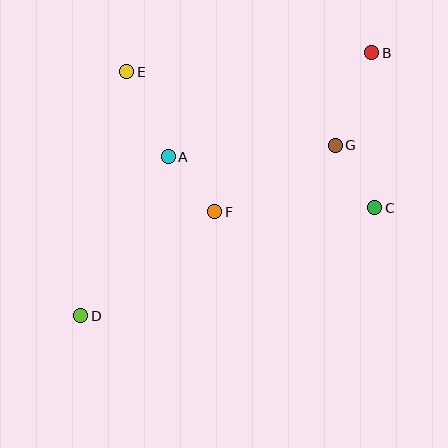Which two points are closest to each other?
Points A and F are closest to each other.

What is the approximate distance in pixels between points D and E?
The distance between D and E is approximately 249 pixels.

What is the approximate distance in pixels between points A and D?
The distance between A and D is approximately 182 pixels.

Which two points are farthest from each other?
Points B and D are farthest from each other.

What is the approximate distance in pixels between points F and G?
The distance between F and G is approximately 138 pixels.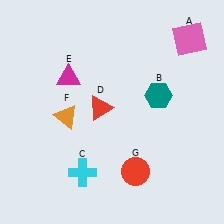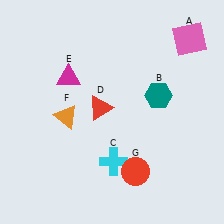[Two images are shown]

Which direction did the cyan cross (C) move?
The cyan cross (C) moved right.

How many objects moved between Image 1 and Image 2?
1 object moved between the two images.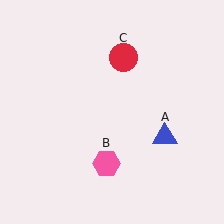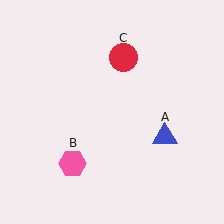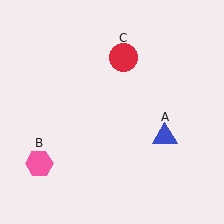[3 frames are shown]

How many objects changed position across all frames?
1 object changed position: pink hexagon (object B).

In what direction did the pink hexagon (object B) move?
The pink hexagon (object B) moved left.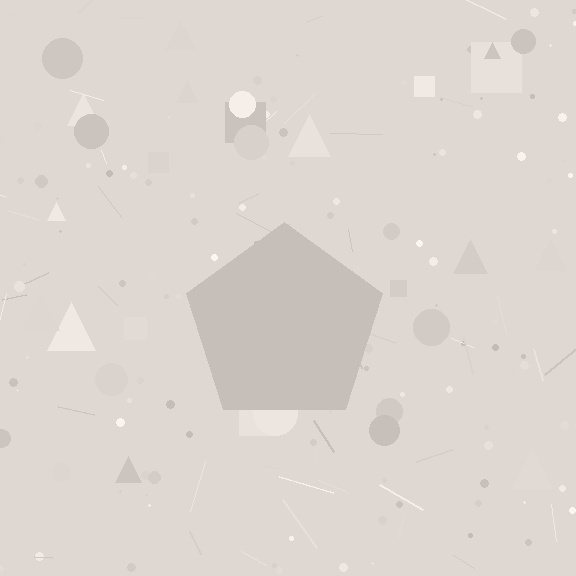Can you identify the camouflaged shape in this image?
The camouflaged shape is a pentagon.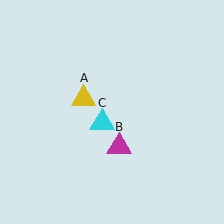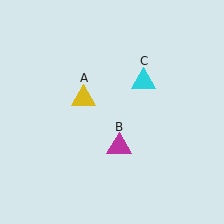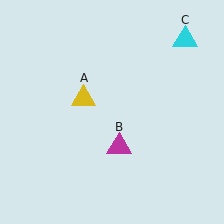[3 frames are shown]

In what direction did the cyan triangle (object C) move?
The cyan triangle (object C) moved up and to the right.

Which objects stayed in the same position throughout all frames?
Yellow triangle (object A) and magenta triangle (object B) remained stationary.